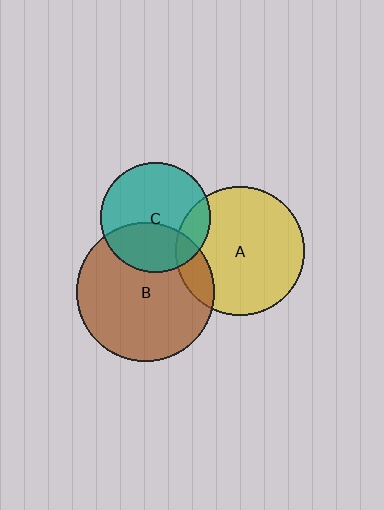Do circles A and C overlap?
Yes.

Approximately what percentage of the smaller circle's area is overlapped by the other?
Approximately 15%.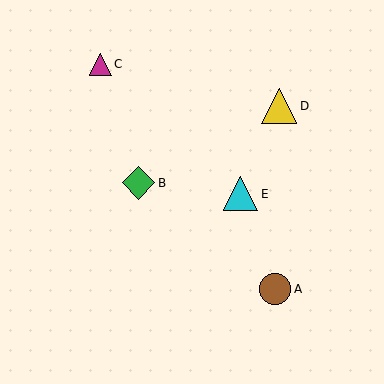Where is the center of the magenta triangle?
The center of the magenta triangle is at (100, 64).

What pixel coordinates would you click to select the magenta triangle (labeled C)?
Click at (100, 64) to select the magenta triangle C.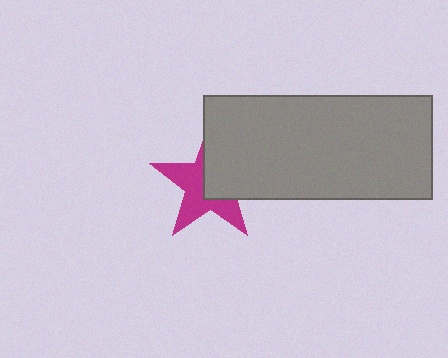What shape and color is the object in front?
The object in front is a gray rectangle.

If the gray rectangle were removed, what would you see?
You would see the complete magenta star.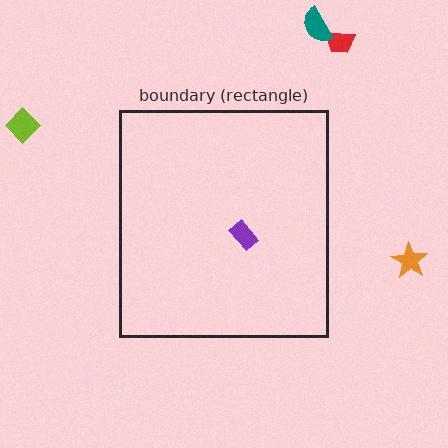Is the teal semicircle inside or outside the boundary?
Outside.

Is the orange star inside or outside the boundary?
Outside.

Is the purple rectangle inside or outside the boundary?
Inside.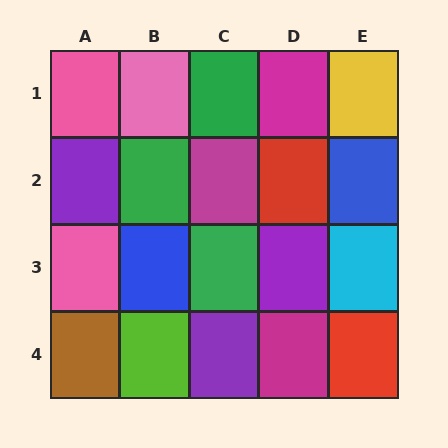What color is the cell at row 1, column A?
Pink.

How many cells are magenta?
3 cells are magenta.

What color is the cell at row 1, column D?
Magenta.